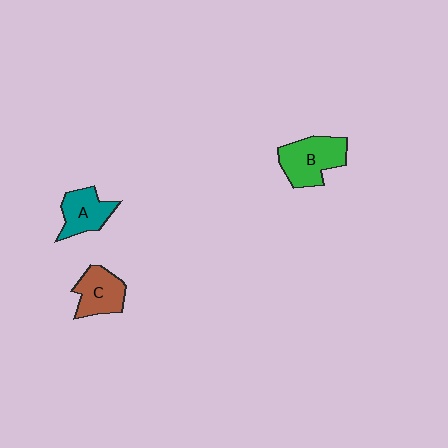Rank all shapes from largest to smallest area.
From largest to smallest: B (green), C (brown), A (teal).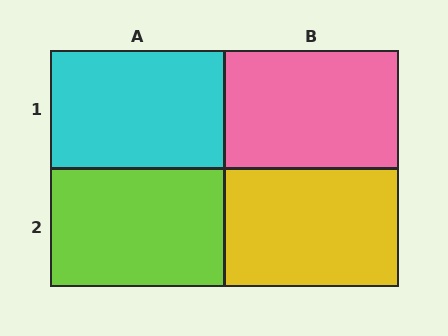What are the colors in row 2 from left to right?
Lime, yellow.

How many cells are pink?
1 cell is pink.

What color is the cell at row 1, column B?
Pink.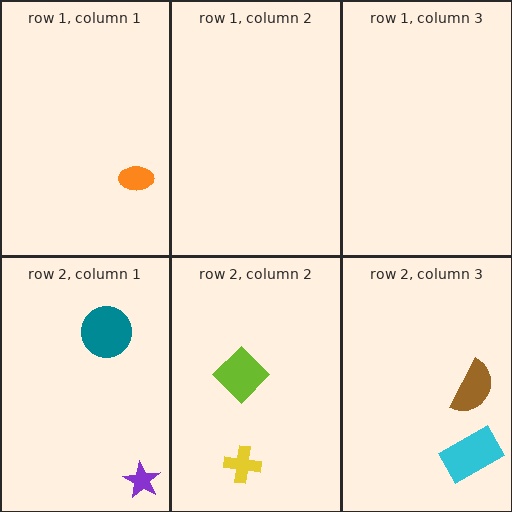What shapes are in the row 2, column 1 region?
The teal circle, the purple star.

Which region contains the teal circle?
The row 2, column 1 region.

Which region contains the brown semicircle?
The row 2, column 3 region.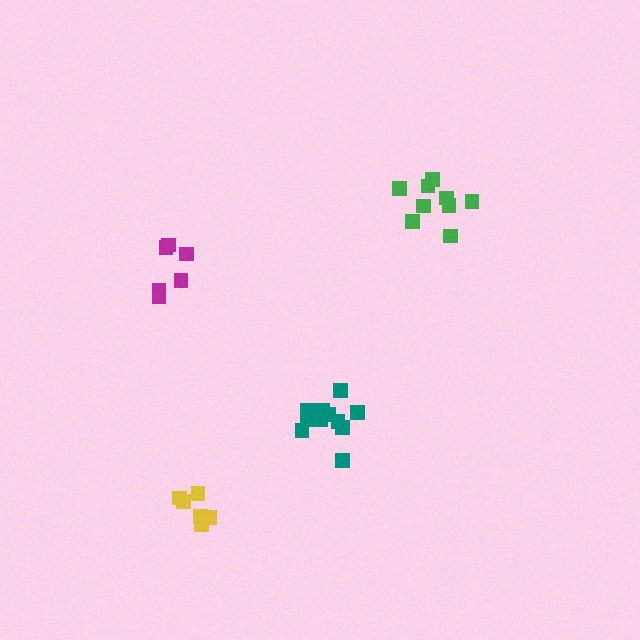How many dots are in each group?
Group 1: 6 dots, Group 2: 11 dots, Group 3: 9 dots, Group 4: 7 dots (33 total).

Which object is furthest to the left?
The magenta cluster is leftmost.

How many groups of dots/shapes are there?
There are 4 groups.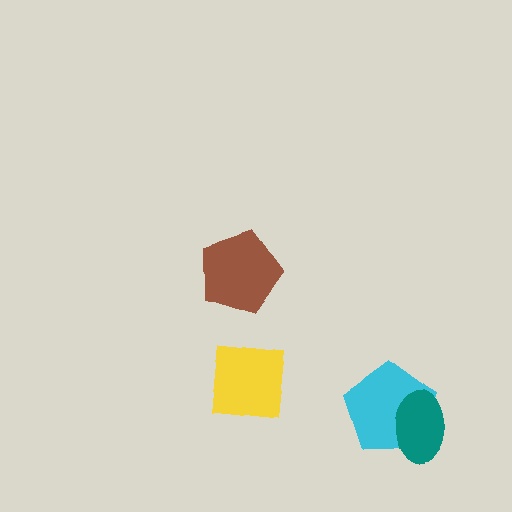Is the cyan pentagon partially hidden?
Yes, it is partially covered by another shape.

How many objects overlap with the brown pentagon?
0 objects overlap with the brown pentagon.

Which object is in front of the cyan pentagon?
The teal ellipse is in front of the cyan pentagon.